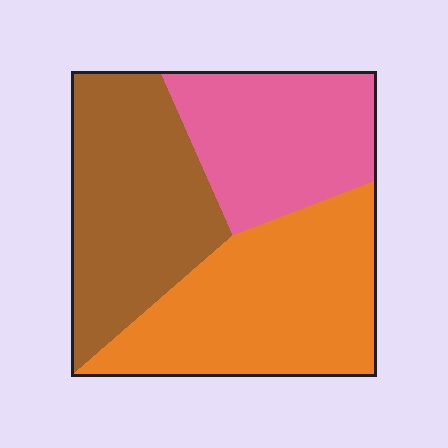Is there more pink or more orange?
Orange.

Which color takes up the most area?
Orange, at roughly 40%.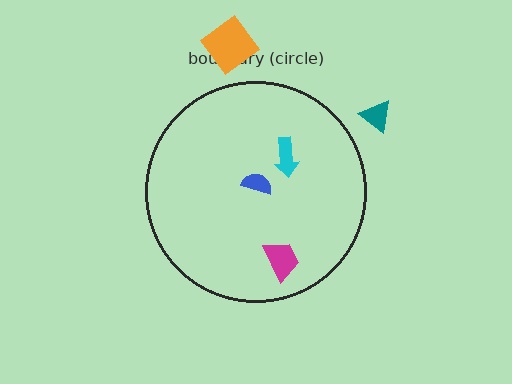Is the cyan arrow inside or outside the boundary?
Inside.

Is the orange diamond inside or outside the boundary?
Outside.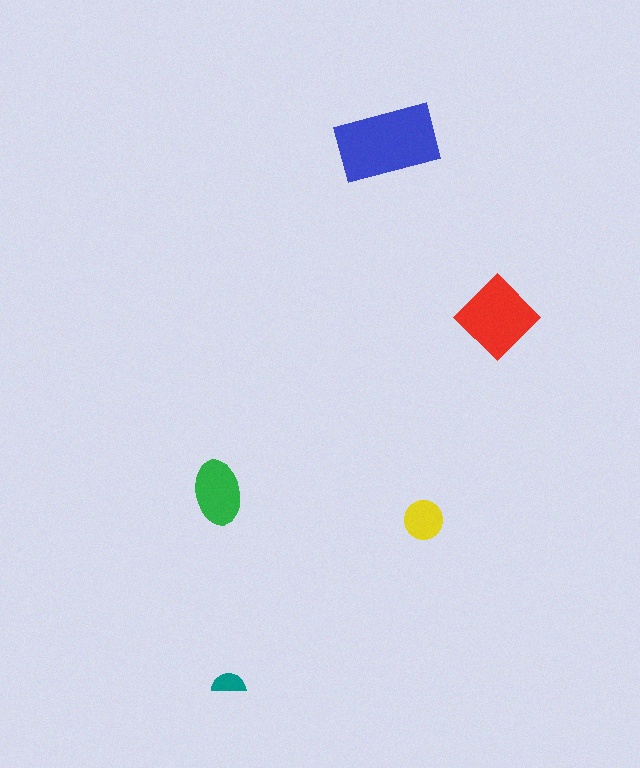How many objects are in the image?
There are 5 objects in the image.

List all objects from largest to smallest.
The blue rectangle, the red diamond, the green ellipse, the yellow circle, the teal semicircle.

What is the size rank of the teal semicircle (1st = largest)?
5th.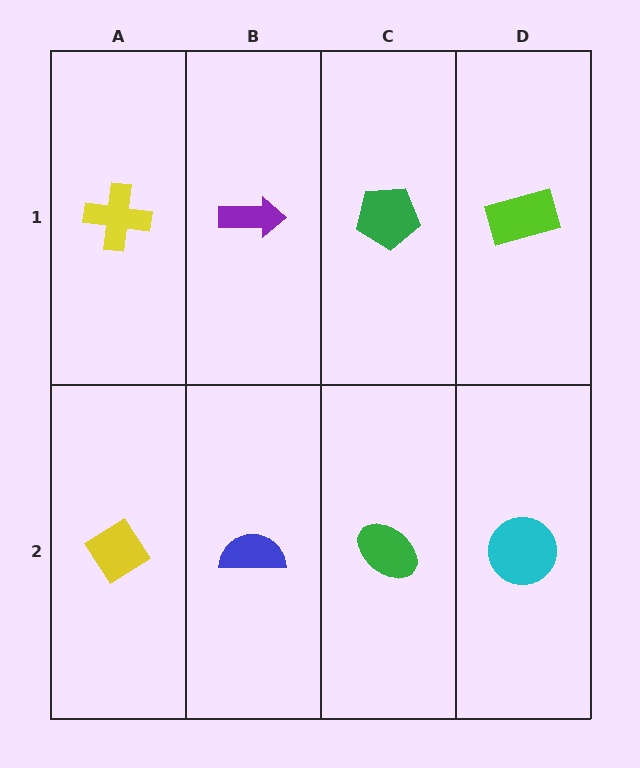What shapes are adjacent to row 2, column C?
A green pentagon (row 1, column C), a blue semicircle (row 2, column B), a cyan circle (row 2, column D).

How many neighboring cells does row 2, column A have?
2.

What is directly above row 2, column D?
A lime rectangle.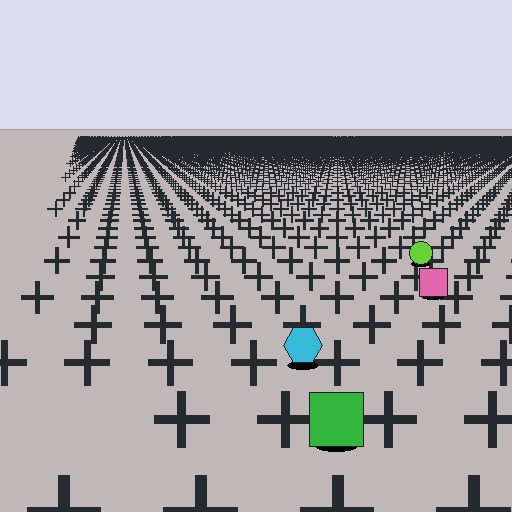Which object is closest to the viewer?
The green square is closest. The texture marks near it are larger and more spread out.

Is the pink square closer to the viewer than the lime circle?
Yes. The pink square is closer — you can tell from the texture gradient: the ground texture is coarser near it.